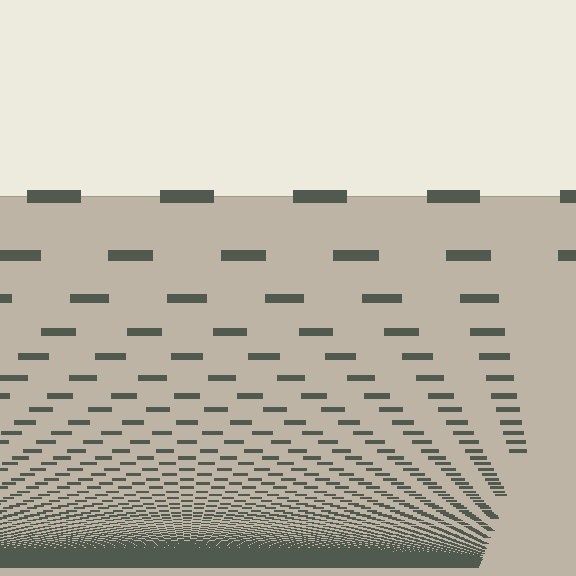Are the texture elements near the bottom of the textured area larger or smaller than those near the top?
Smaller. The gradient is inverted — elements near the bottom are smaller and denser.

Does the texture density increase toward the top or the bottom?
Density increases toward the bottom.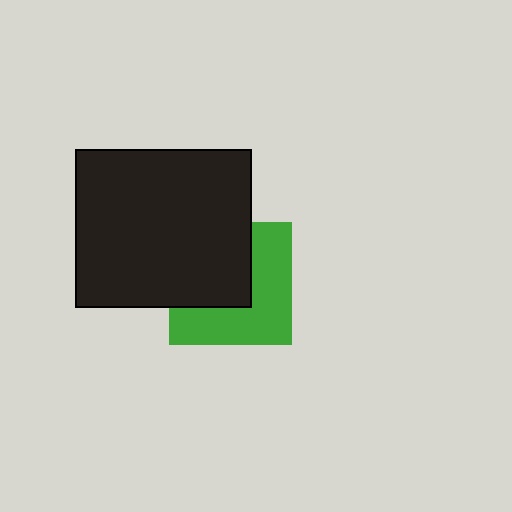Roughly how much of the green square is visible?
About half of it is visible (roughly 53%).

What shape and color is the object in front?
The object in front is a black rectangle.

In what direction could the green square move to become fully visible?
The green square could move toward the lower-right. That would shift it out from behind the black rectangle entirely.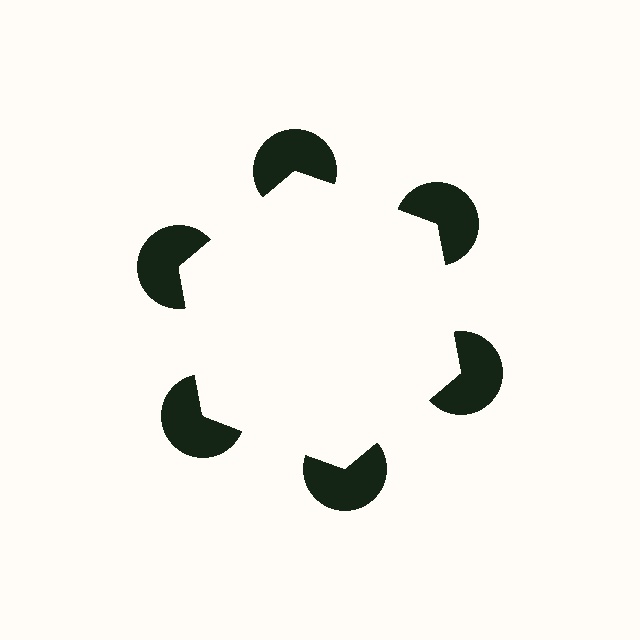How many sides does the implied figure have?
6 sides.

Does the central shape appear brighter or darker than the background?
It typically appears slightly brighter than the background, even though no actual brightness change is drawn.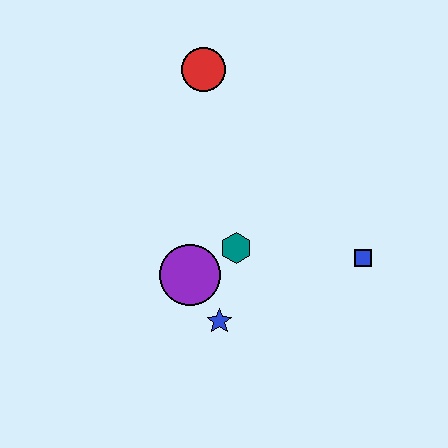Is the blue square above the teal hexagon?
No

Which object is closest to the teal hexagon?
The purple circle is closest to the teal hexagon.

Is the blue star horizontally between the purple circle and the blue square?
Yes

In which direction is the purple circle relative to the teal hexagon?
The purple circle is to the left of the teal hexagon.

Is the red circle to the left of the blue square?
Yes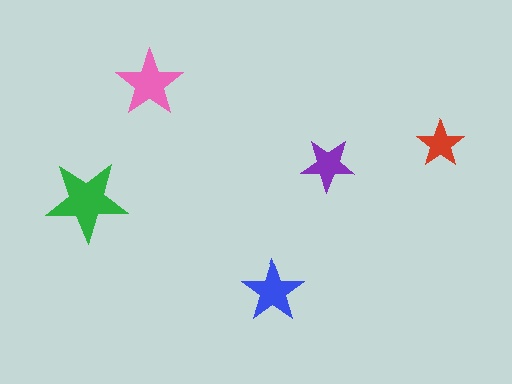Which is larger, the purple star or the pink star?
The pink one.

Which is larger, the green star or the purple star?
The green one.